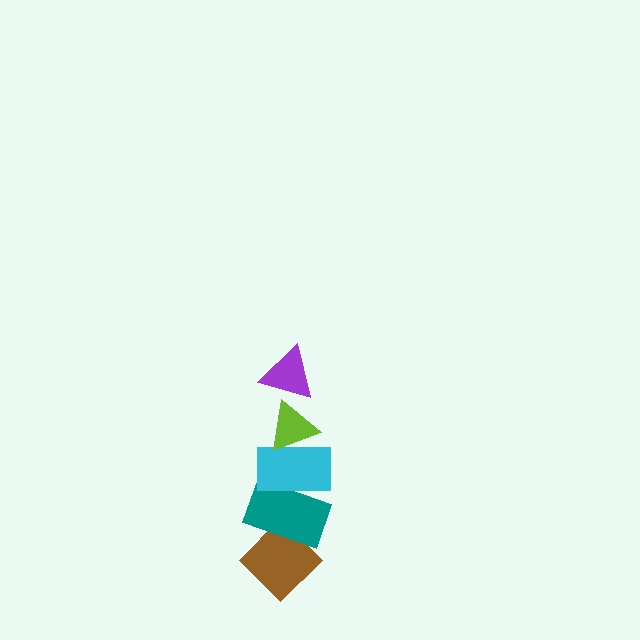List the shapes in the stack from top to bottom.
From top to bottom: the purple triangle, the lime triangle, the cyan rectangle, the teal rectangle, the brown diamond.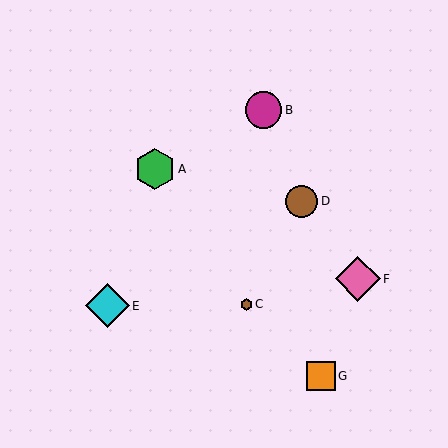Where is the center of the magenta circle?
The center of the magenta circle is at (264, 110).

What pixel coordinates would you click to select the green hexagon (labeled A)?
Click at (155, 169) to select the green hexagon A.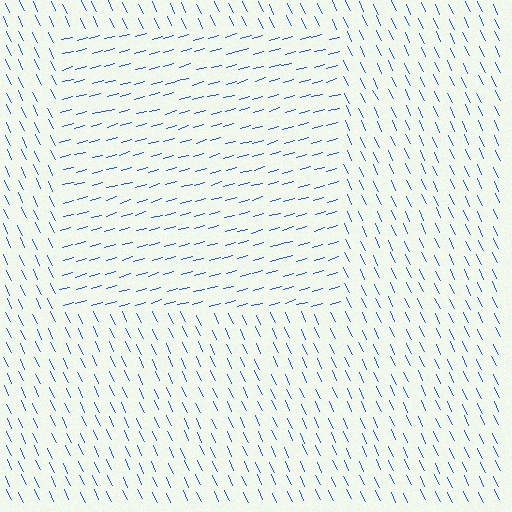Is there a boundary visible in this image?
Yes, there is a texture boundary formed by a change in line orientation.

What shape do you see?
I see a rectangle.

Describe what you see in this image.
The image is filled with small blue line segments. A rectangle region in the image has lines oriented differently from the surrounding lines, creating a visible texture boundary.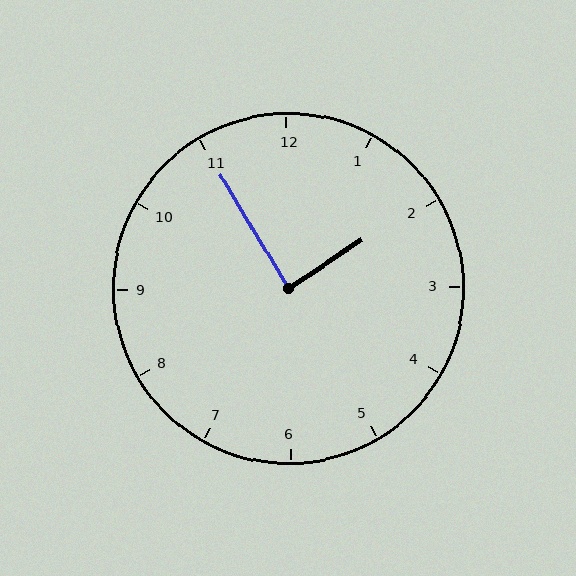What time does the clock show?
1:55.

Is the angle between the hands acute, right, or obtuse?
It is right.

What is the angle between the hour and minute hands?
Approximately 88 degrees.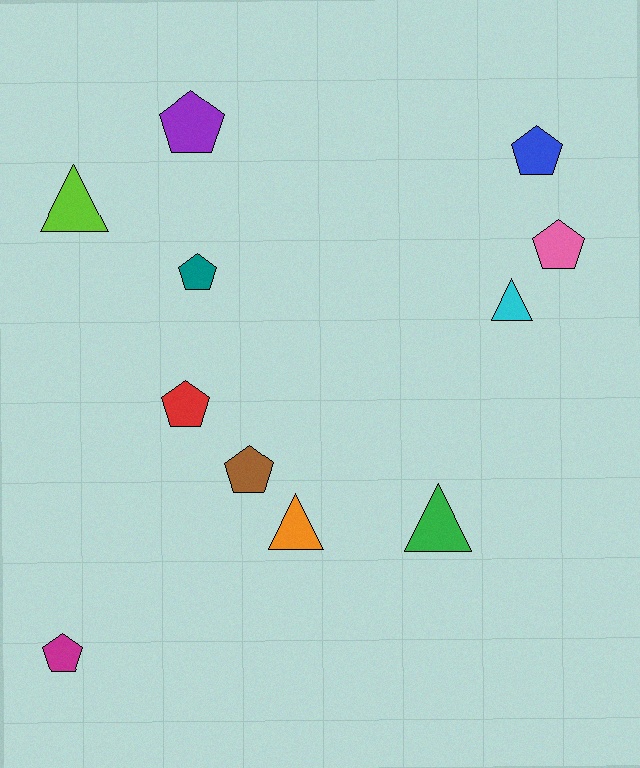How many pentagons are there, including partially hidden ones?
There are 7 pentagons.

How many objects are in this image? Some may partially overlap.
There are 11 objects.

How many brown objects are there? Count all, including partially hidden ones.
There is 1 brown object.